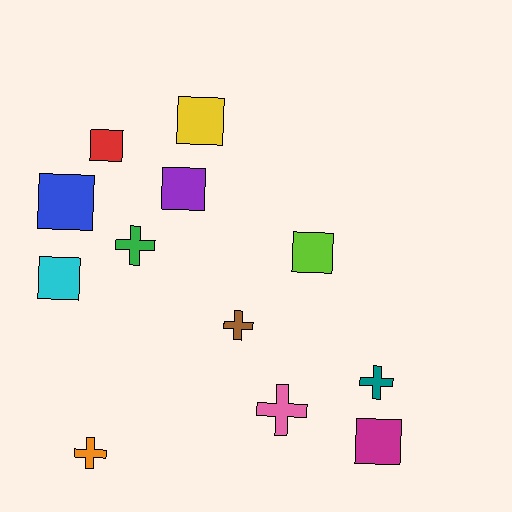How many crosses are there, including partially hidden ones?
There are 5 crosses.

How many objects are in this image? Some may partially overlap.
There are 12 objects.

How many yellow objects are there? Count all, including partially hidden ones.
There is 1 yellow object.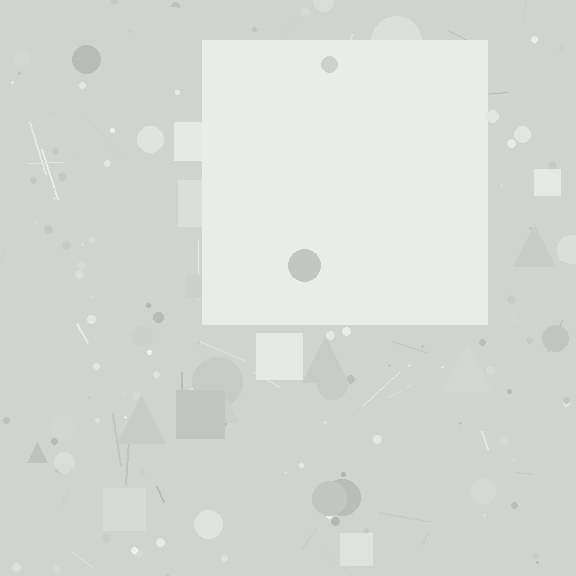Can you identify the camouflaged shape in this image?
The camouflaged shape is a square.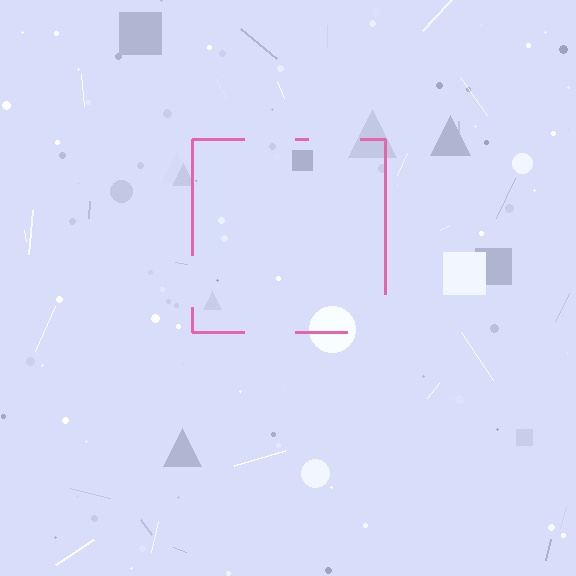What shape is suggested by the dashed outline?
The dashed outline suggests a square.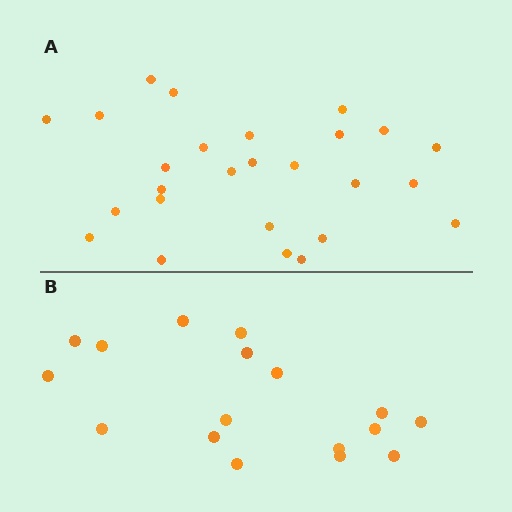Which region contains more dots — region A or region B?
Region A (the top region) has more dots.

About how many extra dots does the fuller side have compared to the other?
Region A has roughly 8 or so more dots than region B.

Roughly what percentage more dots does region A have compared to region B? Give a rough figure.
About 55% more.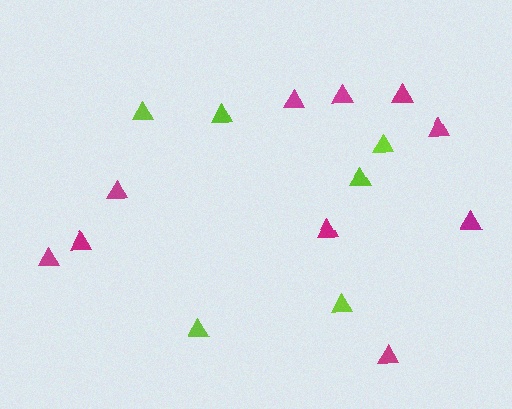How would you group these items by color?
There are 2 groups: one group of magenta triangles (10) and one group of lime triangles (6).